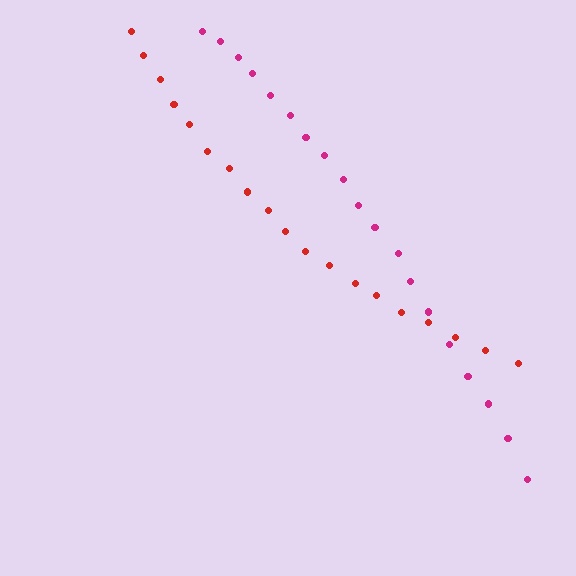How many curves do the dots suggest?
There are 2 distinct paths.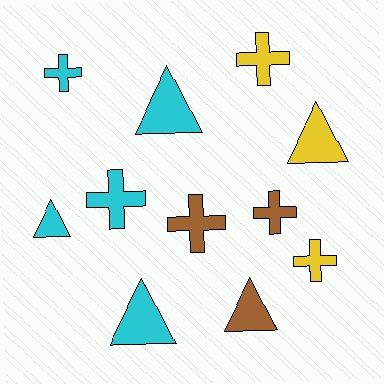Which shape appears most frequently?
Cross, with 6 objects.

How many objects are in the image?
There are 11 objects.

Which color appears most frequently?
Cyan, with 5 objects.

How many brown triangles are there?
There is 1 brown triangle.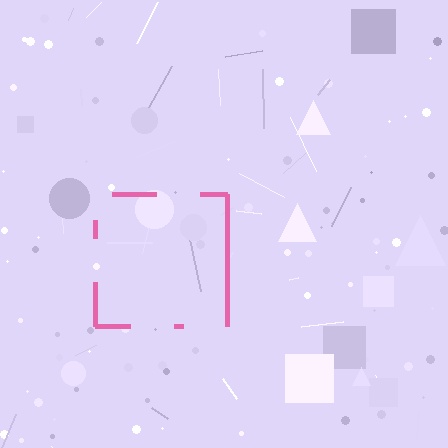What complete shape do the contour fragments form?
The contour fragments form a square.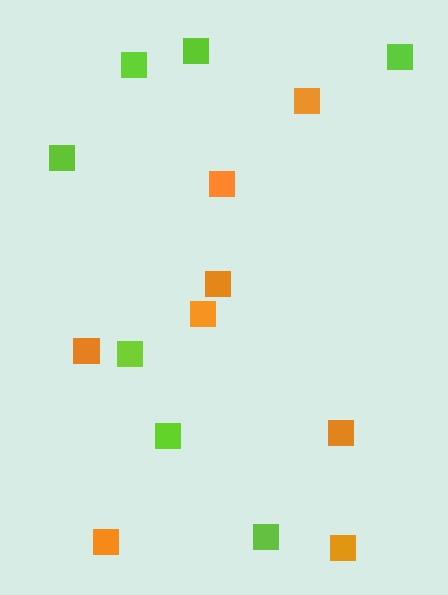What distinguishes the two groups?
There are 2 groups: one group of lime squares (7) and one group of orange squares (8).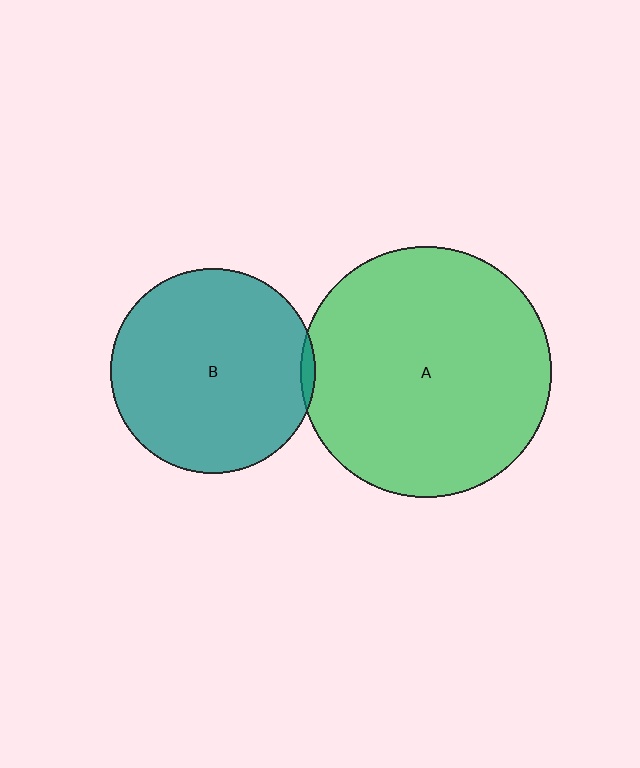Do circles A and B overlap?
Yes.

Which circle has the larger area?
Circle A (green).